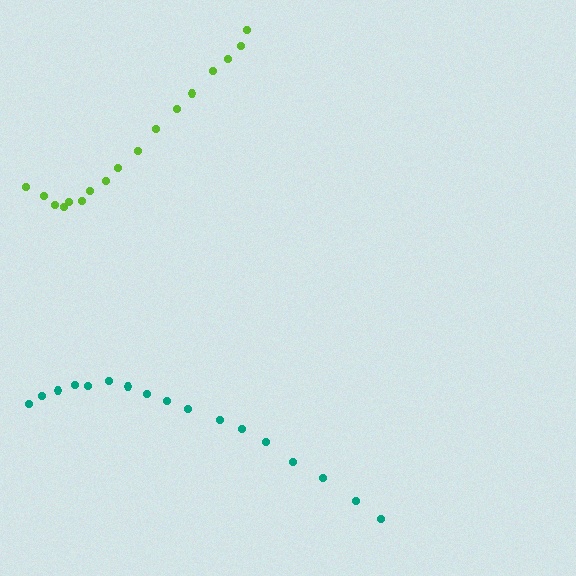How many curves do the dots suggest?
There are 2 distinct paths.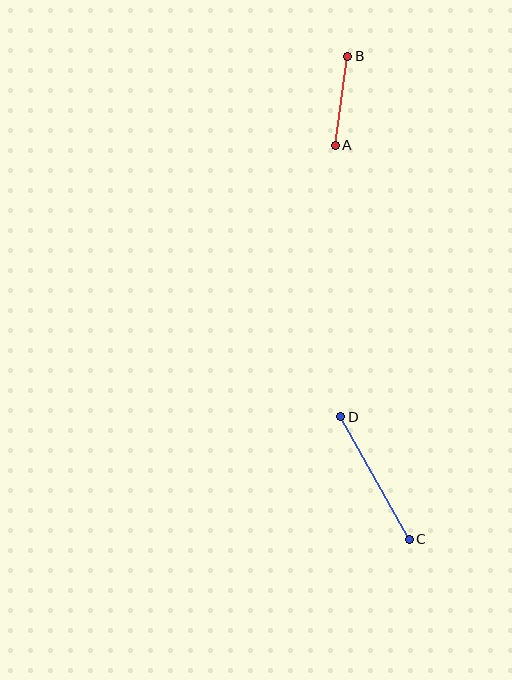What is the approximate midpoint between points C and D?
The midpoint is at approximately (375, 478) pixels.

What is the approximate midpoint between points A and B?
The midpoint is at approximately (342, 101) pixels.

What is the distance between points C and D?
The distance is approximately 140 pixels.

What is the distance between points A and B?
The distance is approximately 90 pixels.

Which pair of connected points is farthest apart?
Points C and D are farthest apart.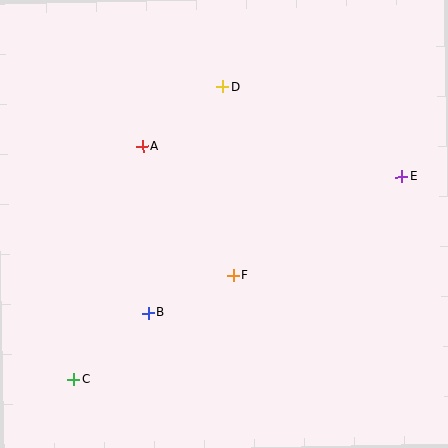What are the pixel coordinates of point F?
Point F is at (233, 275).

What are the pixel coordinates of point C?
Point C is at (74, 380).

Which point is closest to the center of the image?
Point F at (233, 275) is closest to the center.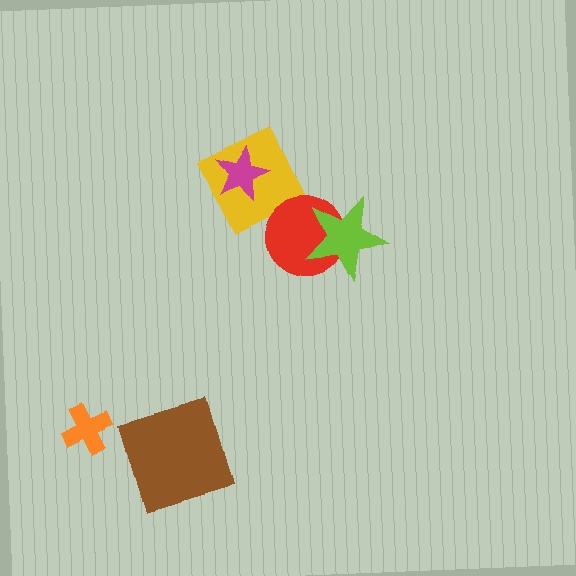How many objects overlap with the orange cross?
0 objects overlap with the orange cross.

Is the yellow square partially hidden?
Yes, it is partially covered by another shape.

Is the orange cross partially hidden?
No, no other shape covers it.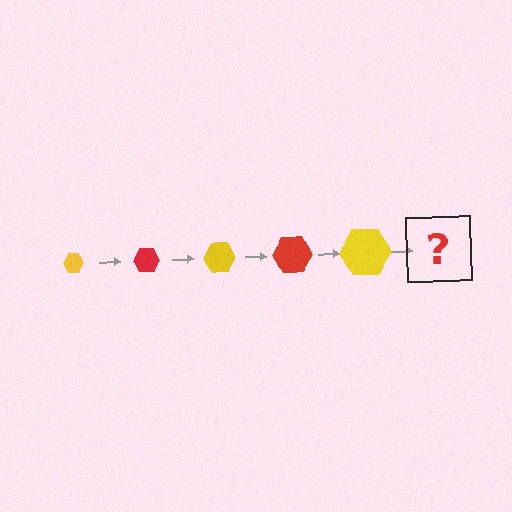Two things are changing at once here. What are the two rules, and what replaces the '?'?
The two rules are that the hexagon grows larger each step and the color cycles through yellow and red. The '?' should be a red hexagon, larger than the previous one.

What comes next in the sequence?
The next element should be a red hexagon, larger than the previous one.